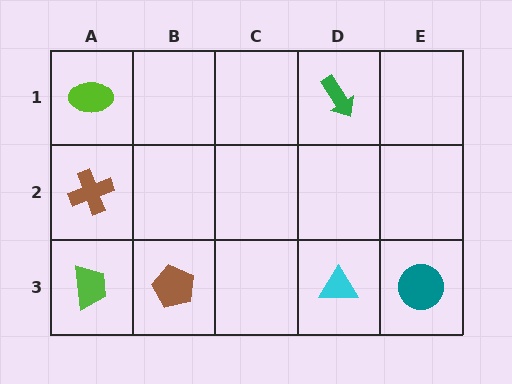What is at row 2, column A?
A brown cross.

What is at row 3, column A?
A lime trapezoid.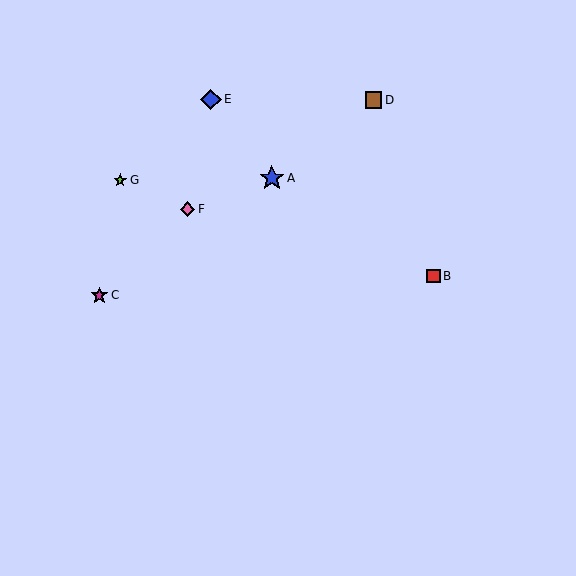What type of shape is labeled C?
Shape C is a magenta star.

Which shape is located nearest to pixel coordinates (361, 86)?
The brown square (labeled D) at (373, 100) is nearest to that location.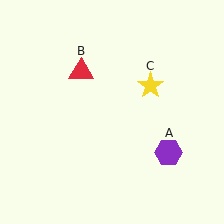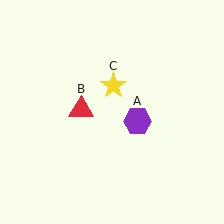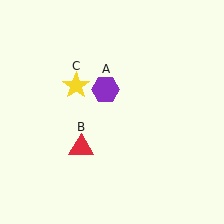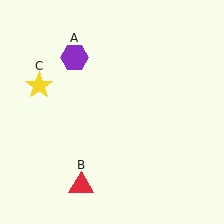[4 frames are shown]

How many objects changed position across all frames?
3 objects changed position: purple hexagon (object A), red triangle (object B), yellow star (object C).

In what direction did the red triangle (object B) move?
The red triangle (object B) moved down.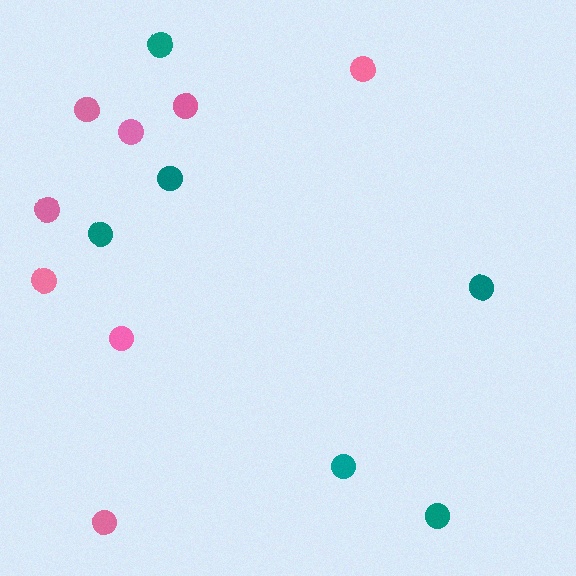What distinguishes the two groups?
There are 2 groups: one group of teal circles (6) and one group of pink circles (8).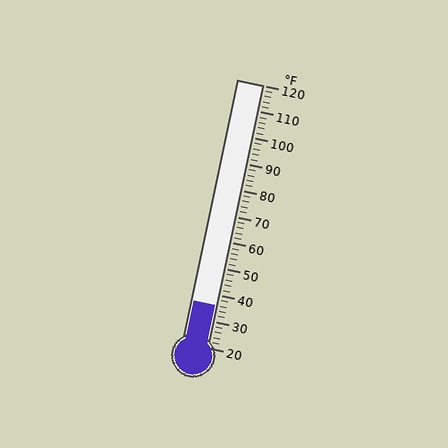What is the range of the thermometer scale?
The thermometer scale ranges from 20°F to 120°F.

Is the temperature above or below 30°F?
The temperature is above 30°F.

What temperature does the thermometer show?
The thermometer shows approximately 36°F.